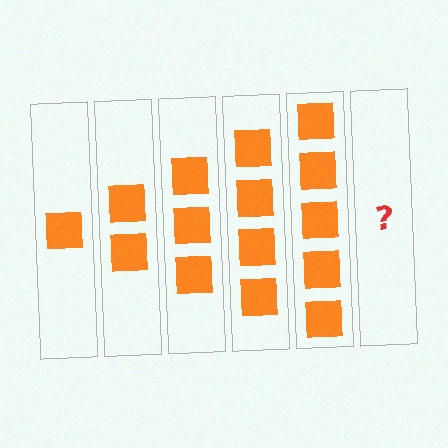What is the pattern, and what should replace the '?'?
The pattern is that each step adds one more square. The '?' should be 6 squares.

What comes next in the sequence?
The next element should be 6 squares.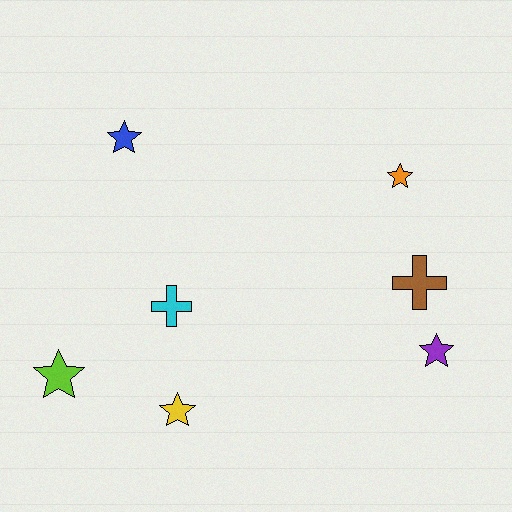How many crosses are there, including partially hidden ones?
There are 2 crosses.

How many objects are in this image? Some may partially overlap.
There are 7 objects.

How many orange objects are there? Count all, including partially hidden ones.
There is 1 orange object.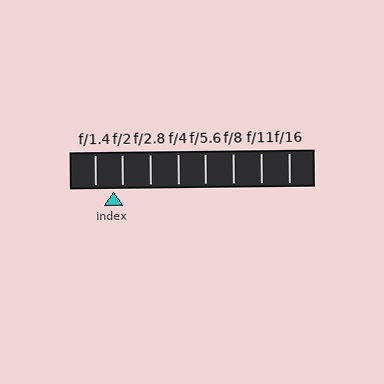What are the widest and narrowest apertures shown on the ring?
The widest aperture shown is f/1.4 and the narrowest is f/16.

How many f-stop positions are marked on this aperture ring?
There are 8 f-stop positions marked.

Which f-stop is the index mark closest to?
The index mark is closest to f/2.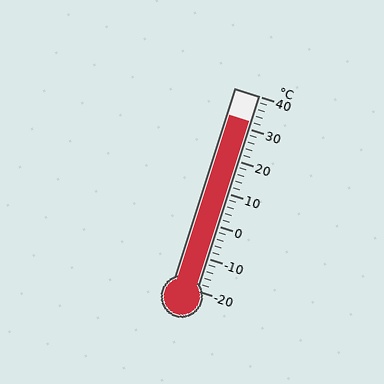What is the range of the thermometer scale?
The thermometer scale ranges from -20°C to 40°C.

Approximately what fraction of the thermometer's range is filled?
The thermometer is filled to approximately 85% of its range.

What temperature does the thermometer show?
The thermometer shows approximately 32°C.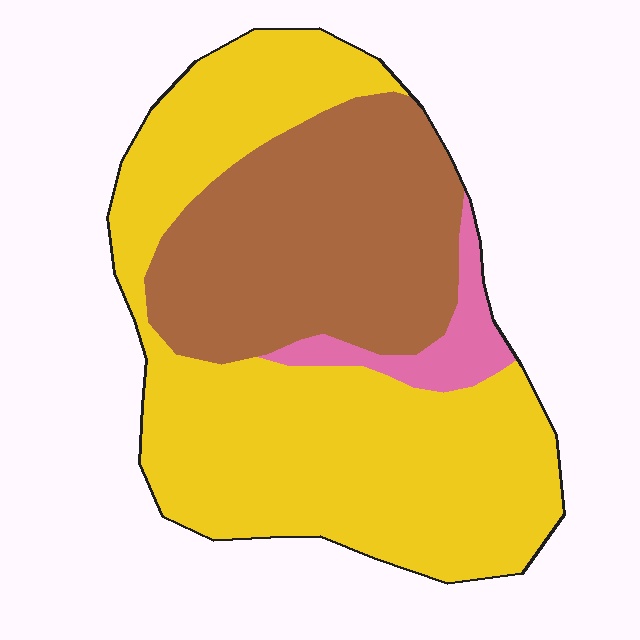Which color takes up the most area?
Yellow, at roughly 60%.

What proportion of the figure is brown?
Brown covers roughly 35% of the figure.